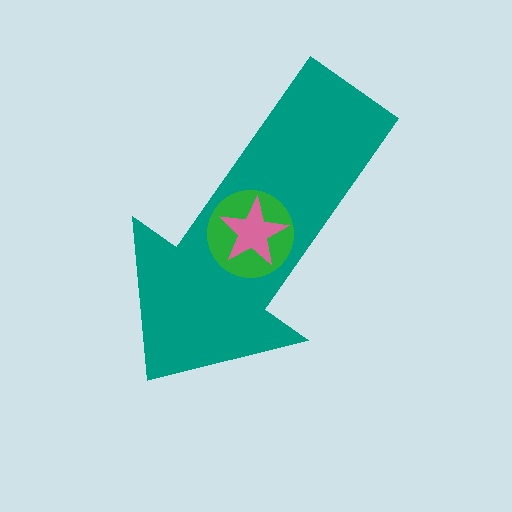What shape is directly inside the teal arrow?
The green circle.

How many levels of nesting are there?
3.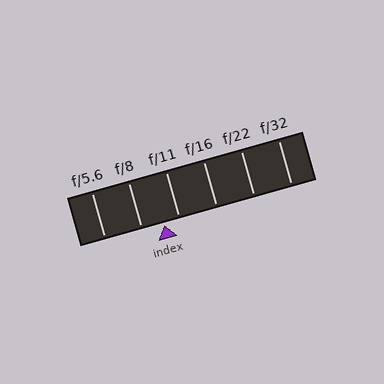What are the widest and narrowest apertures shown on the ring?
The widest aperture shown is f/5.6 and the narrowest is f/32.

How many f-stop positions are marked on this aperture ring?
There are 6 f-stop positions marked.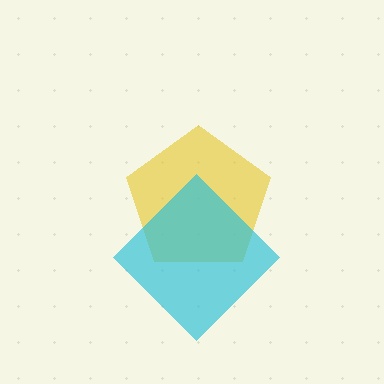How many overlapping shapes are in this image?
There are 2 overlapping shapes in the image.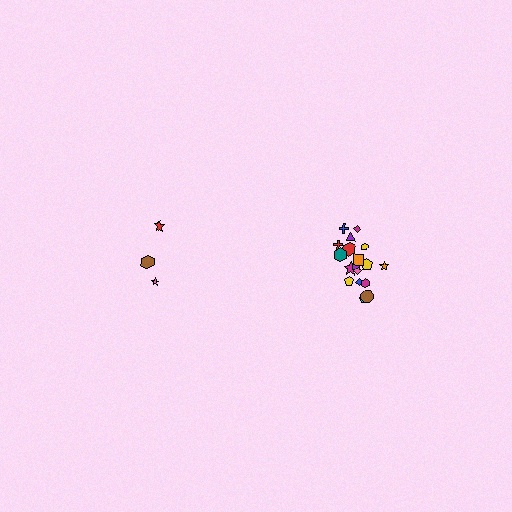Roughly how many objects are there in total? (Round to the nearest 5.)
Roughly 20 objects in total.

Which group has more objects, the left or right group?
The right group.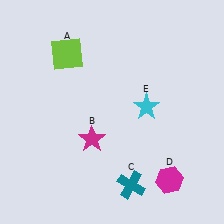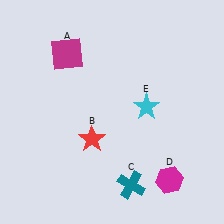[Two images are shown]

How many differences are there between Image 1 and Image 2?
There are 2 differences between the two images.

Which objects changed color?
A changed from lime to magenta. B changed from magenta to red.